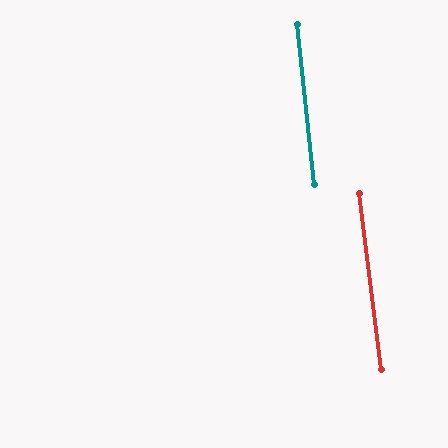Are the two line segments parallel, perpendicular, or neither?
Parallel — their directions differ by only 0.7°.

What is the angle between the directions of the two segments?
Approximately 1 degree.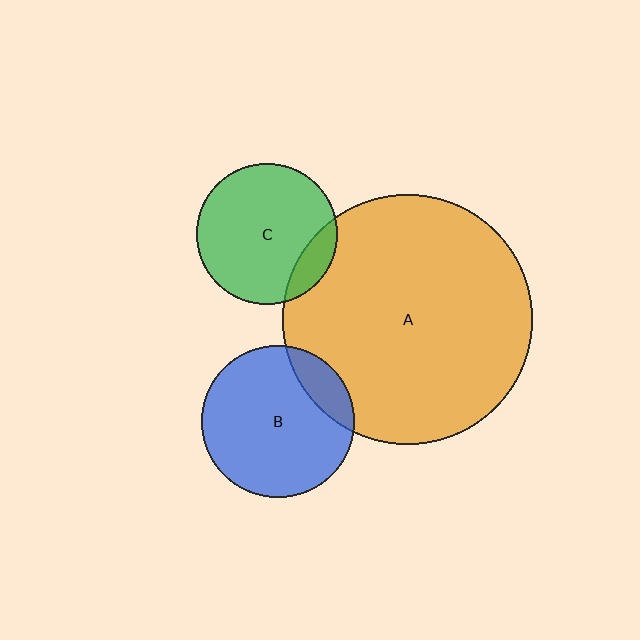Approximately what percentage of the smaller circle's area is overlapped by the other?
Approximately 15%.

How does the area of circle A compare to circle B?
Approximately 2.7 times.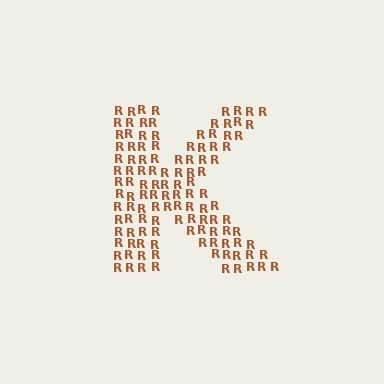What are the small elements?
The small elements are letter R's.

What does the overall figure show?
The overall figure shows the letter K.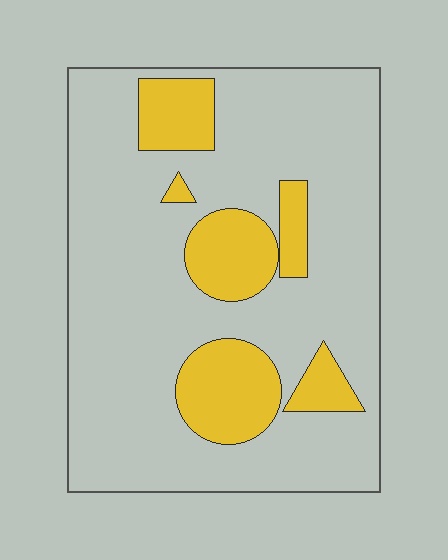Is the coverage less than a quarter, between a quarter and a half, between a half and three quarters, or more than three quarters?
Less than a quarter.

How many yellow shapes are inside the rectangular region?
6.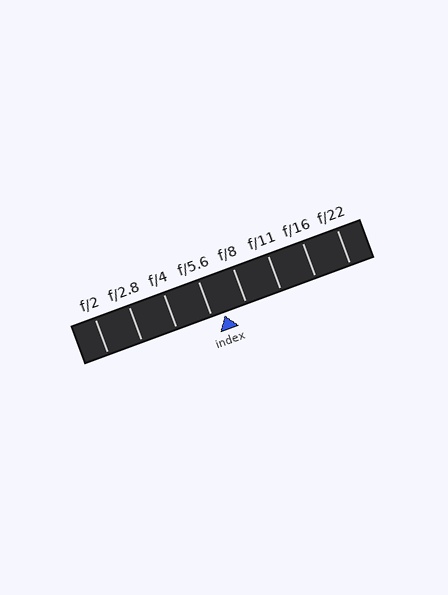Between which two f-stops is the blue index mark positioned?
The index mark is between f/5.6 and f/8.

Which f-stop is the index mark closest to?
The index mark is closest to f/5.6.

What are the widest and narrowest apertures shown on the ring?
The widest aperture shown is f/2 and the narrowest is f/22.